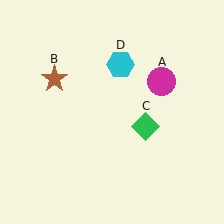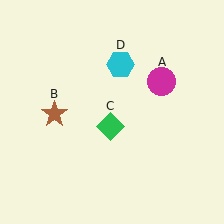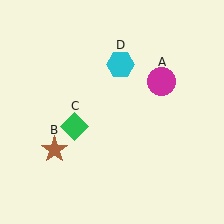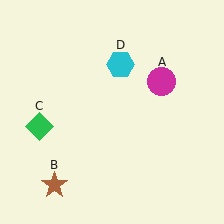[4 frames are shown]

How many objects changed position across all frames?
2 objects changed position: brown star (object B), green diamond (object C).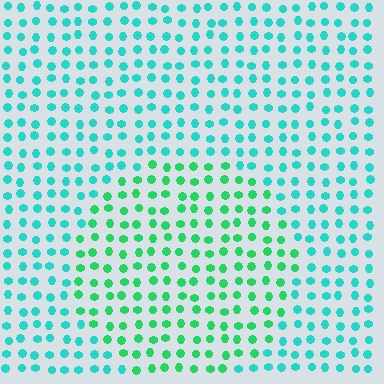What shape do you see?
I see a circle.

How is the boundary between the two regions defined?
The boundary is defined purely by a slight shift in hue (about 34 degrees). Spacing, size, and orientation are identical on both sides.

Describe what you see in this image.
The image is filled with small cyan elements in a uniform arrangement. A circle-shaped region is visible where the elements are tinted to a slightly different hue, forming a subtle color boundary.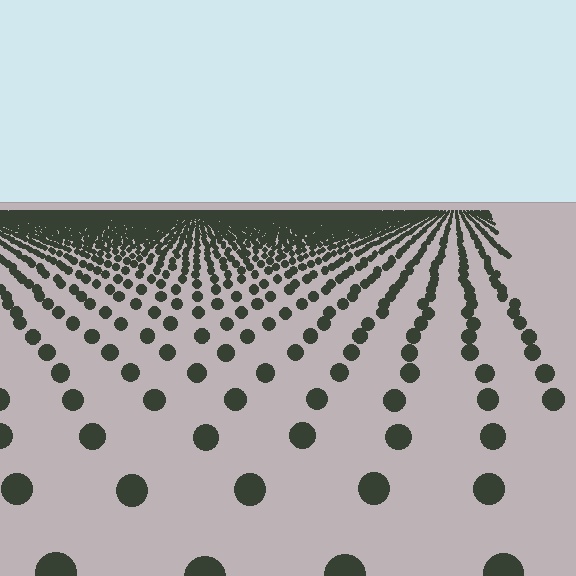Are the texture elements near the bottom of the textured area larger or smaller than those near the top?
Larger. Near the bottom, elements are closer to the viewer and appear at a bigger on-screen size.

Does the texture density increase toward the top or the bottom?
Density increases toward the top.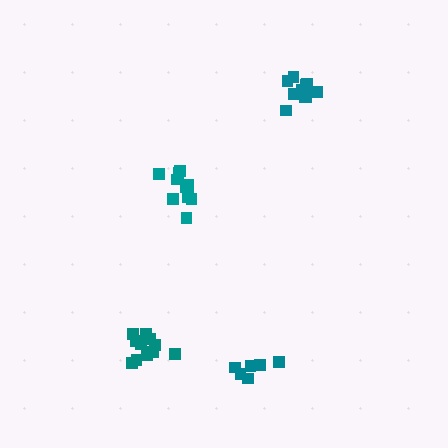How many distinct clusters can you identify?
There are 4 distinct clusters.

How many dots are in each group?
Group 1: 6 dots, Group 2: 10 dots, Group 3: 11 dots, Group 4: 12 dots (39 total).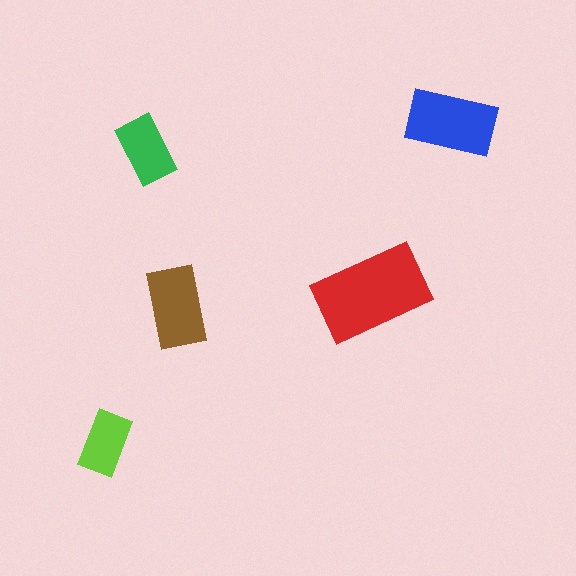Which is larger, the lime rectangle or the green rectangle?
The green one.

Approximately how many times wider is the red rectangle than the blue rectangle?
About 1.5 times wider.